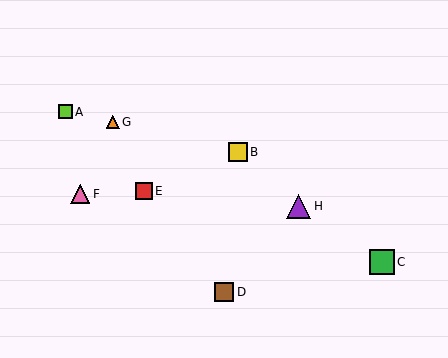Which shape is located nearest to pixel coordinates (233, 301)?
The brown square (labeled D) at (224, 292) is nearest to that location.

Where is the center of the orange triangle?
The center of the orange triangle is at (113, 122).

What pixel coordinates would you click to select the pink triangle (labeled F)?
Click at (80, 194) to select the pink triangle F.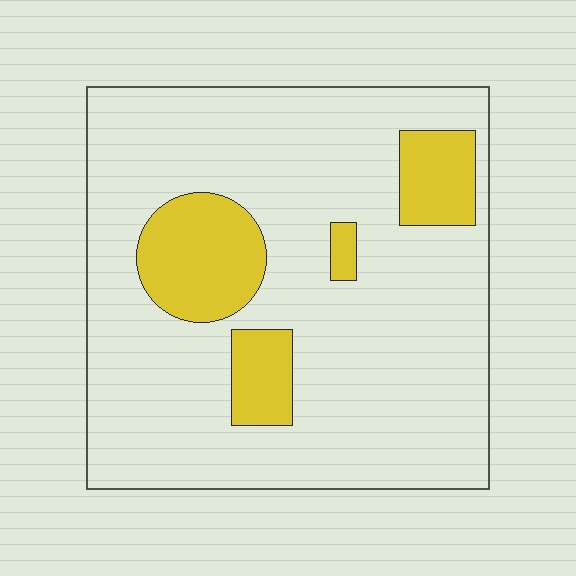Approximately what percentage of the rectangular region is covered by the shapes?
Approximately 15%.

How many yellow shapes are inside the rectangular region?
4.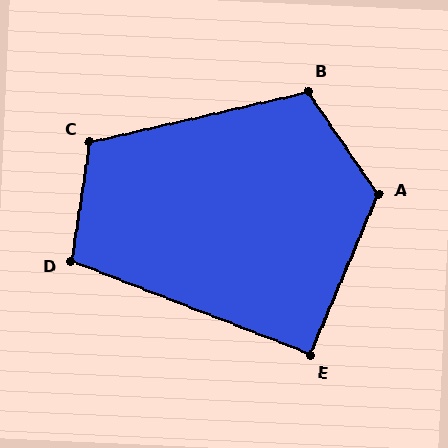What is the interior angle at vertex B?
Approximately 111 degrees (obtuse).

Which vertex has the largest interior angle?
A, at approximately 123 degrees.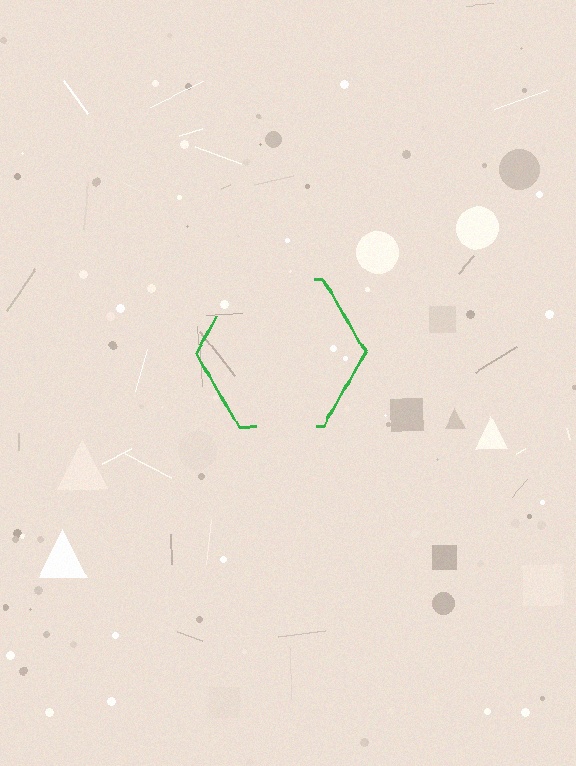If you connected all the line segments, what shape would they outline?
They would outline a hexagon.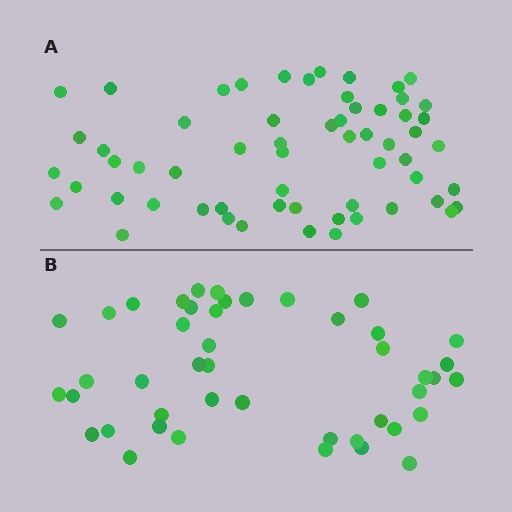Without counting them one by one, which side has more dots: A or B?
Region A (the top region) has more dots.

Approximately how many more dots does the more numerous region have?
Region A has approximately 15 more dots than region B.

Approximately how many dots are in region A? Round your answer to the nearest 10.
About 60 dots.